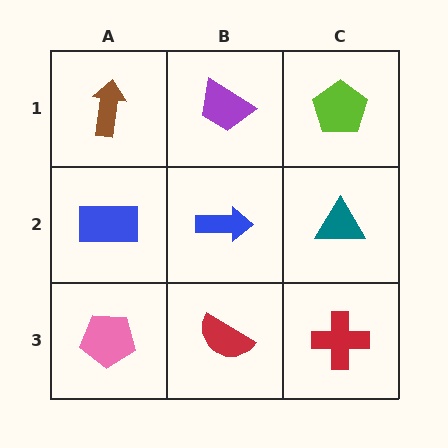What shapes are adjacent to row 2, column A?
A brown arrow (row 1, column A), a pink pentagon (row 3, column A), a blue arrow (row 2, column B).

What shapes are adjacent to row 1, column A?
A blue rectangle (row 2, column A), a purple trapezoid (row 1, column B).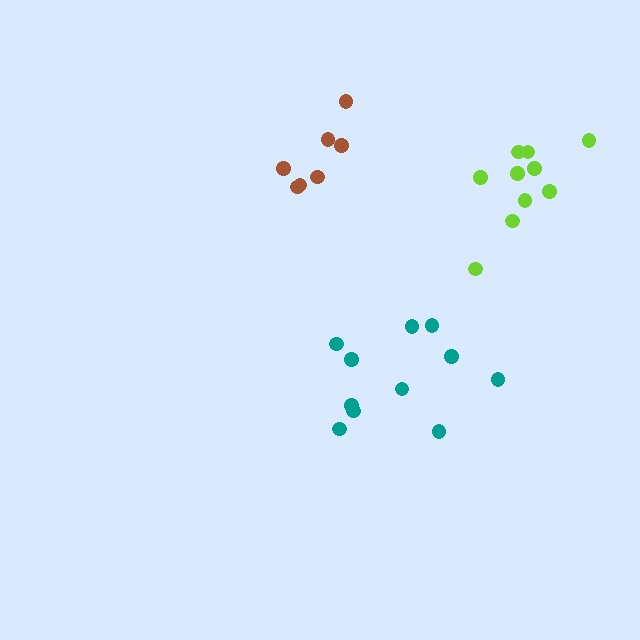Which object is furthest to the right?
The lime cluster is rightmost.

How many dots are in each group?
Group 1: 11 dots, Group 2: 7 dots, Group 3: 10 dots (28 total).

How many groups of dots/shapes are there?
There are 3 groups.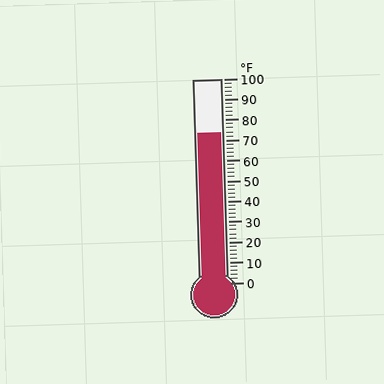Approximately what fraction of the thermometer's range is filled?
The thermometer is filled to approximately 75% of its range.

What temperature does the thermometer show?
The thermometer shows approximately 74°F.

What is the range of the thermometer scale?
The thermometer scale ranges from 0°F to 100°F.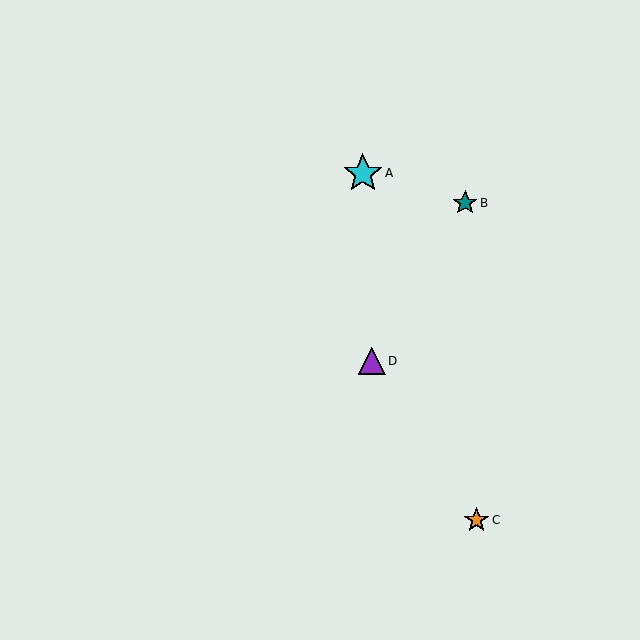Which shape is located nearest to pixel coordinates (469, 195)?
The teal star (labeled B) at (465, 203) is nearest to that location.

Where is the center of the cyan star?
The center of the cyan star is at (363, 173).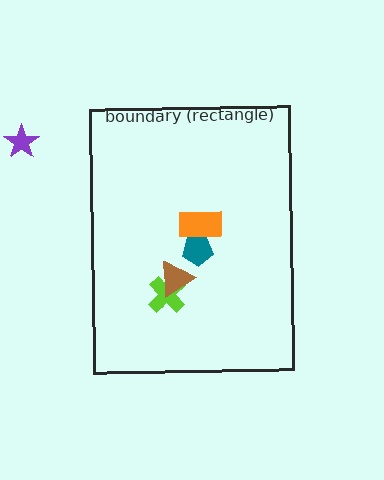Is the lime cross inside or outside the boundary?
Inside.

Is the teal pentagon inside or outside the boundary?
Inside.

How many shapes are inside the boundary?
4 inside, 1 outside.